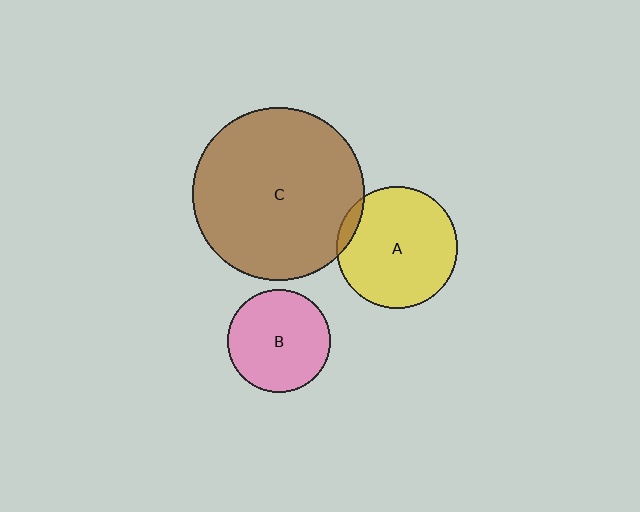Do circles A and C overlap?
Yes.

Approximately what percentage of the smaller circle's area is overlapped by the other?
Approximately 5%.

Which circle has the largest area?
Circle C (brown).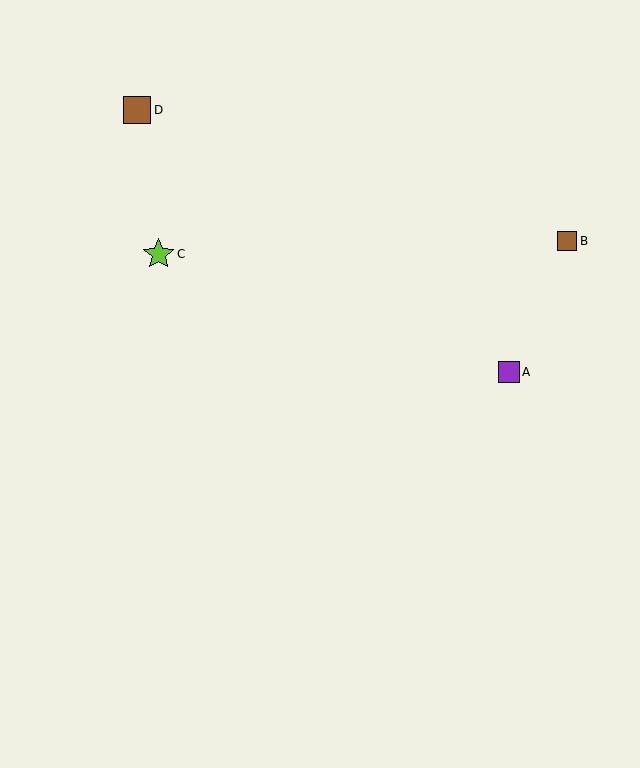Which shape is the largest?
The lime star (labeled C) is the largest.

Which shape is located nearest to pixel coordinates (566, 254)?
The brown square (labeled B) at (567, 241) is nearest to that location.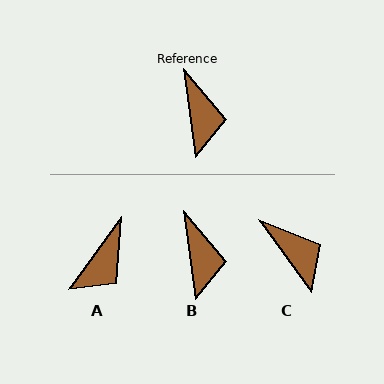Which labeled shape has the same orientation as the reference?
B.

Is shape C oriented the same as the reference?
No, it is off by about 28 degrees.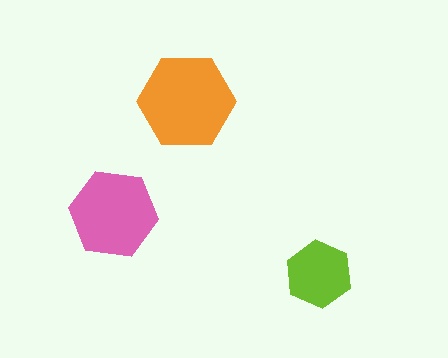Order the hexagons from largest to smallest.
the orange one, the pink one, the lime one.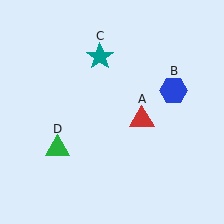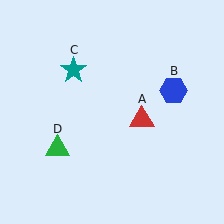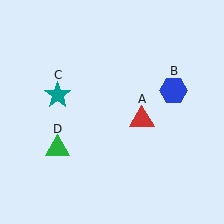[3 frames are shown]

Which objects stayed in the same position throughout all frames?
Red triangle (object A) and blue hexagon (object B) and green triangle (object D) remained stationary.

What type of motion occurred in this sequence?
The teal star (object C) rotated counterclockwise around the center of the scene.